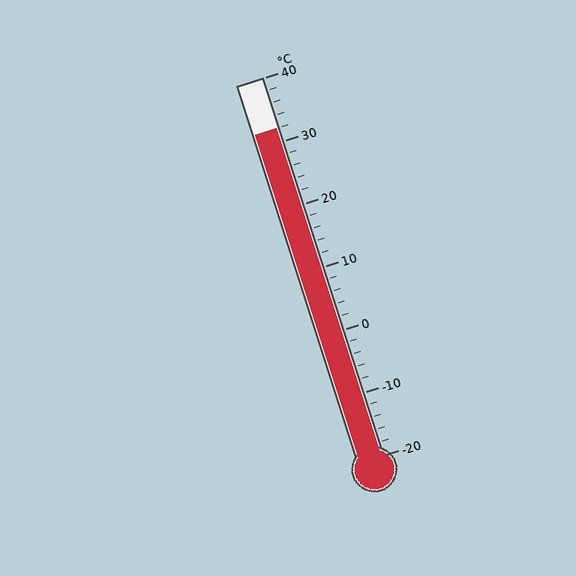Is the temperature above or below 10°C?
The temperature is above 10°C.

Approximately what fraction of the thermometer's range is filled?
The thermometer is filled to approximately 85% of its range.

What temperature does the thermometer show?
The thermometer shows approximately 32°C.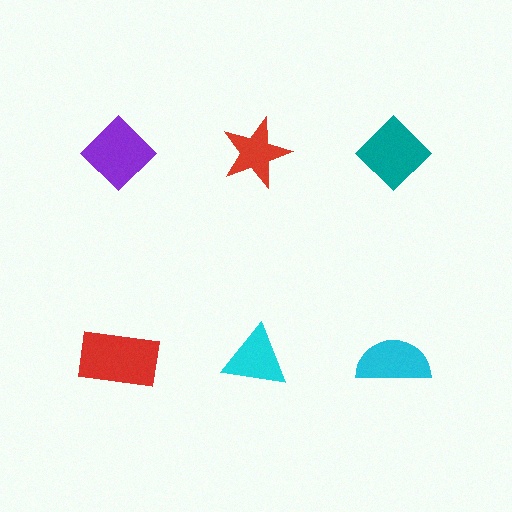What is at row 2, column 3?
A cyan semicircle.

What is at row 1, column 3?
A teal diamond.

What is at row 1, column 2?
A red star.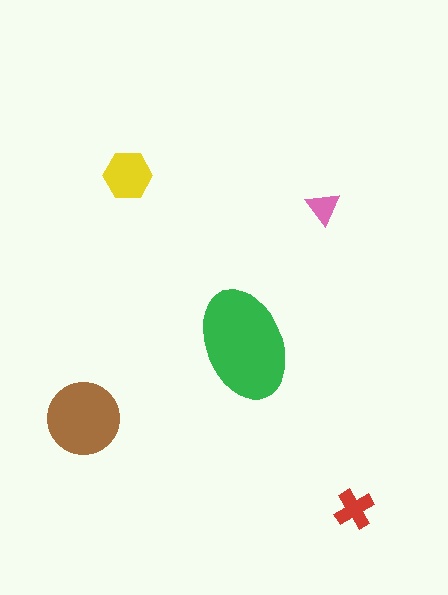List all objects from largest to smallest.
The green ellipse, the brown circle, the yellow hexagon, the red cross, the pink triangle.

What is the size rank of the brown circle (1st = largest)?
2nd.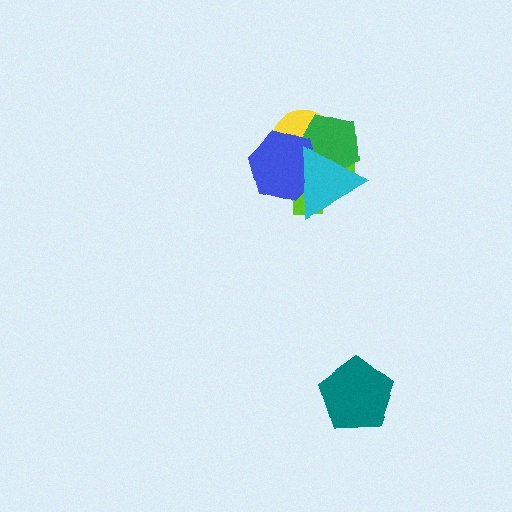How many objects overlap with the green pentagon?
4 objects overlap with the green pentagon.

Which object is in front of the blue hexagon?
The cyan triangle is in front of the blue hexagon.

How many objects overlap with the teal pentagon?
0 objects overlap with the teal pentagon.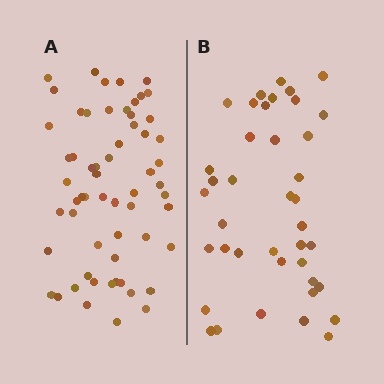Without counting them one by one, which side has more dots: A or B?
Region A (the left region) has more dots.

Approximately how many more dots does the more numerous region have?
Region A has approximately 20 more dots than region B.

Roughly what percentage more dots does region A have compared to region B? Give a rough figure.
About 50% more.